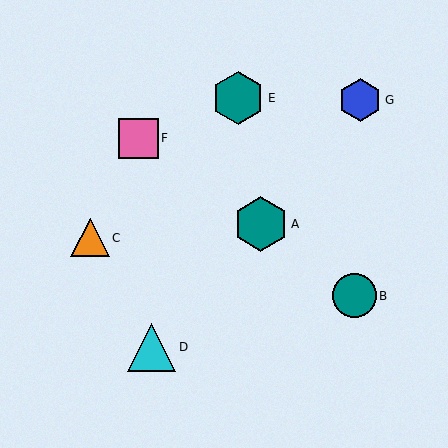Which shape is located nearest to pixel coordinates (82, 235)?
The orange triangle (labeled C) at (90, 238) is nearest to that location.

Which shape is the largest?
The teal hexagon (labeled A) is the largest.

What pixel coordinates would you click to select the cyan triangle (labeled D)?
Click at (152, 347) to select the cyan triangle D.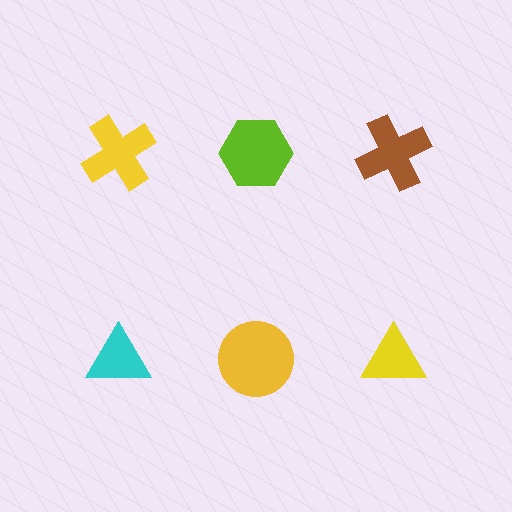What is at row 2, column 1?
A cyan triangle.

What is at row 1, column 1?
A yellow cross.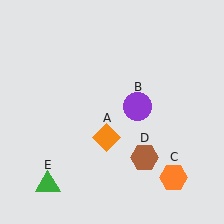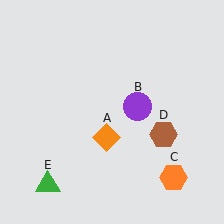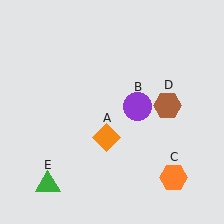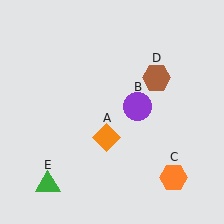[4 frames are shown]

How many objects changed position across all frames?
1 object changed position: brown hexagon (object D).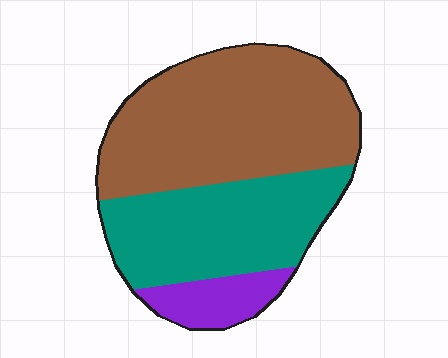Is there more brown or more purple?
Brown.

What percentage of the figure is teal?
Teal covers roughly 35% of the figure.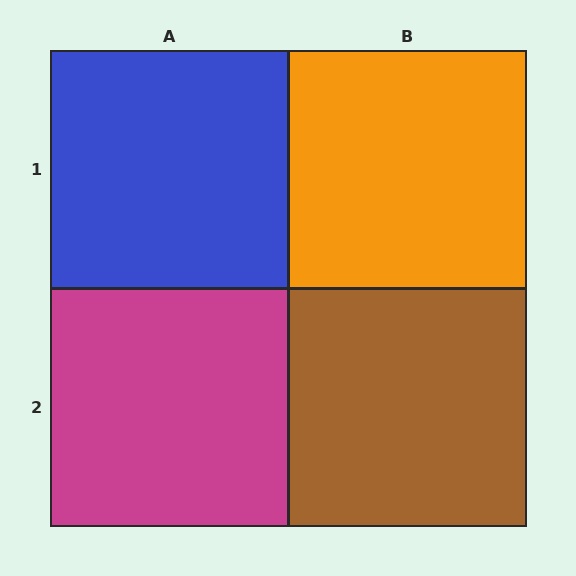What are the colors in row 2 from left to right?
Magenta, brown.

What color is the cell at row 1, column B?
Orange.